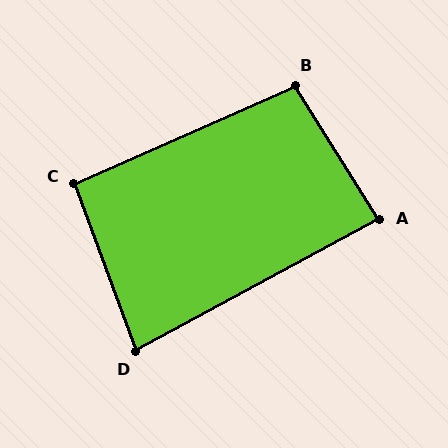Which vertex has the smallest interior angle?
D, at approximately 82 degrees.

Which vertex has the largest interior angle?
B, at approximately 98 degrees.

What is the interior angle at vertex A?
Approximately 86 degrees (approximately right).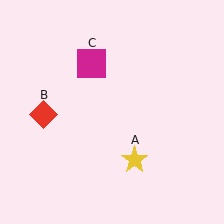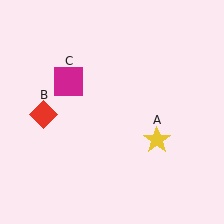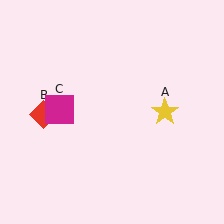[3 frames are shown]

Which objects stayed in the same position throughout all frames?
Red diamond (object B) remained stationary.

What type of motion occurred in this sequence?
The yellow star (object A), magenta square (object C) rotated counterclockwise around the center of the scene.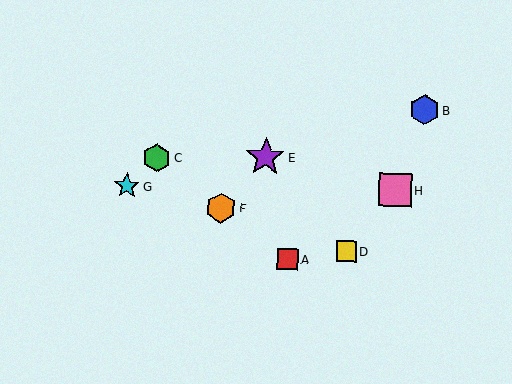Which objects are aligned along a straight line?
Objects A, C, F are aligned along a straight line.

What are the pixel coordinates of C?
Object C is at (157, 158).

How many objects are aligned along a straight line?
3 objects (A, C, F) are aligned along a straight line.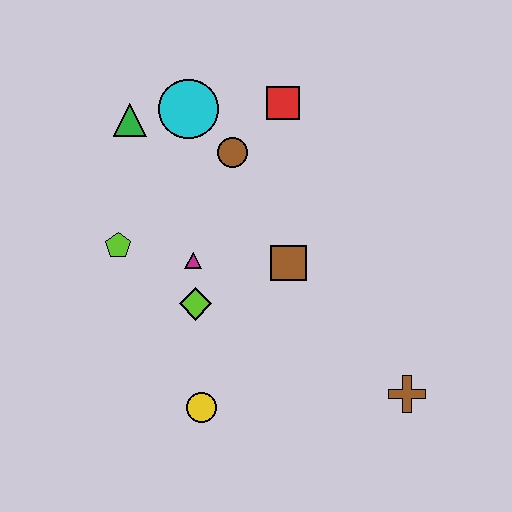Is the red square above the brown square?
Yes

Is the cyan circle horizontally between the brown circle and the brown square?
No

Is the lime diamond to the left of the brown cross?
Yes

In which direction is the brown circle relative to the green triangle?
The brown circle is to the right of the green triangle.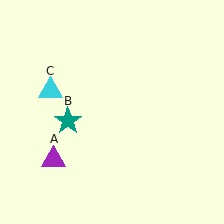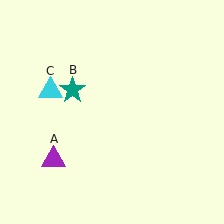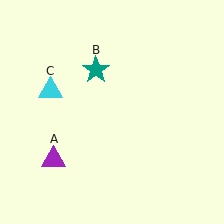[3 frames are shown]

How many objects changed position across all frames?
1 object changed position: teal star (object B).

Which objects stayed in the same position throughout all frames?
Purple triangle (object A) and cyan triangle (object C) remained stationary.